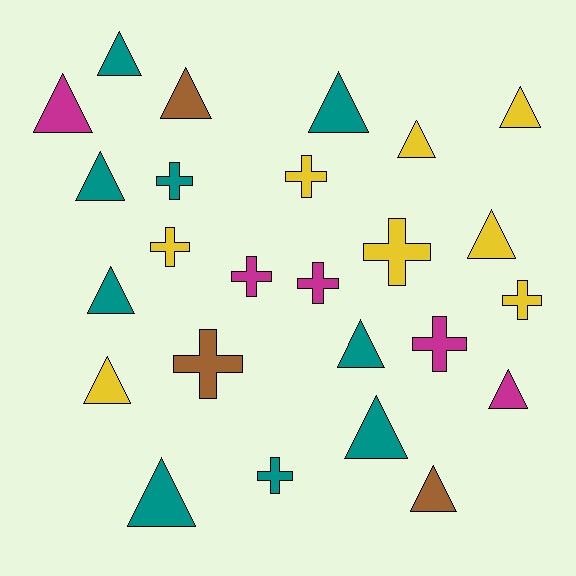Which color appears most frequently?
Teal, with 9 objects.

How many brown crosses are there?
There is 1 brown cross.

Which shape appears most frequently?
Triangle, with 15 objects.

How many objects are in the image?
There are 25 objects.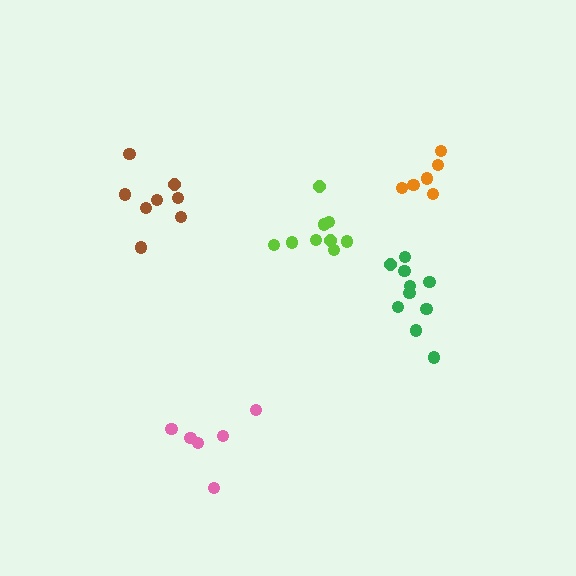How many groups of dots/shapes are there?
There are 5 groups.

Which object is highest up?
The orange cluster is topmost.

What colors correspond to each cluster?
The clusters are colored: lime, pink, brown, green, orange.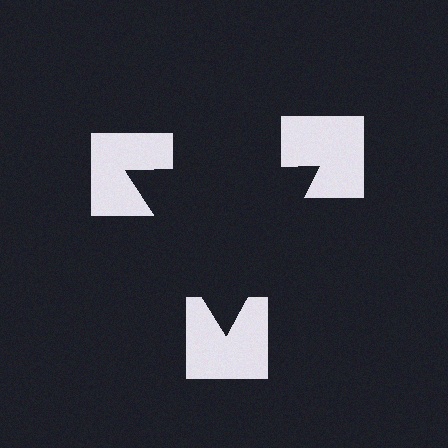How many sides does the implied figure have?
3 sides.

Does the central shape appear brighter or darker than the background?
It typically appears slightly darker than the background, even though no actual brightness change is drawn.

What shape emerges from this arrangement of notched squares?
An illusory triangle — its edges are inferred from the aligned wedge cuts in the notched squares, not physically drawn.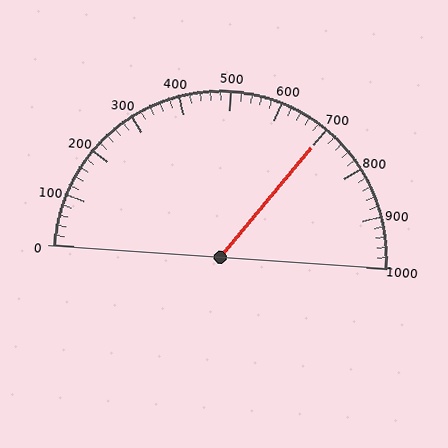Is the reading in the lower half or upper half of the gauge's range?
The reading is in the upper half of the range (0 to 1000).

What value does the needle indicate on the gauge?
The needle indicates approximately 700.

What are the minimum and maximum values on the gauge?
The gauge ranges from 0 to 1000.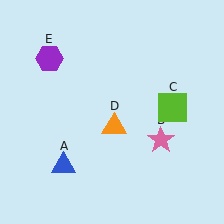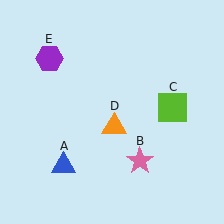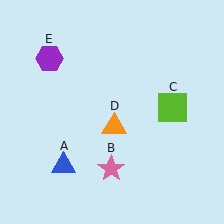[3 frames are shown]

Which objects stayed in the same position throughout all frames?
Blue triangle (object A) and lime square (object C) and orange triangle (object D) and purple hexagon (object E) remained stationary.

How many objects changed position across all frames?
1 object changed position: pink star (object B).